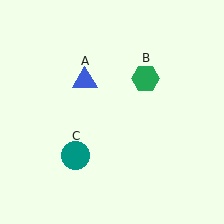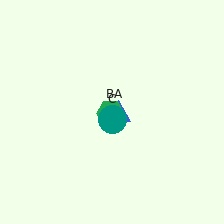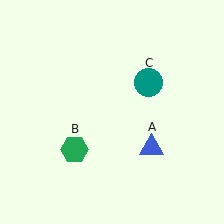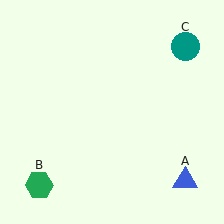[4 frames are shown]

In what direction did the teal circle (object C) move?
The teal circle (object C) moved up and to the right.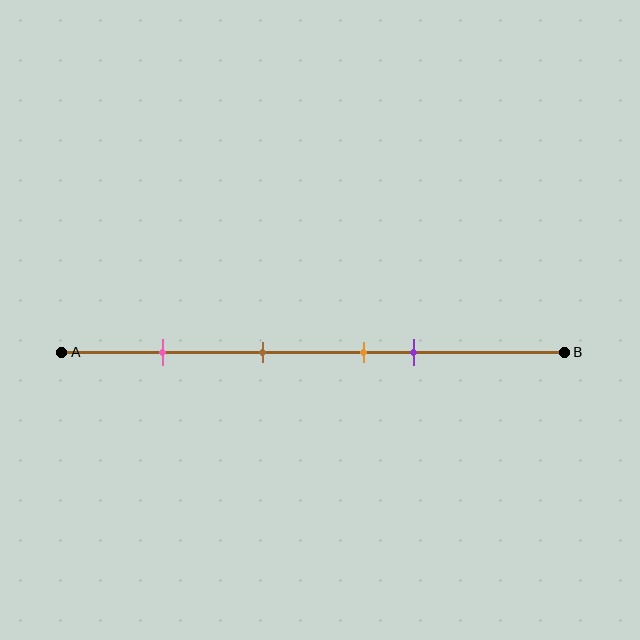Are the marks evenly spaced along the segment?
No, the marks are not evenly spaced.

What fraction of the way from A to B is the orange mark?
The orange mark is approximately 60% (0.6) of the way from A to B.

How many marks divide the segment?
There are 4 marks dividing the segment.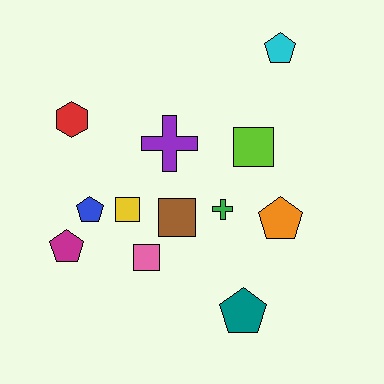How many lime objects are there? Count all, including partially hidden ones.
There is 1 lime object.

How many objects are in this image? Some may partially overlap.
There are 12 objects.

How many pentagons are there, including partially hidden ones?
There are 5 pentagons.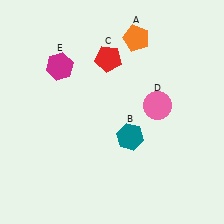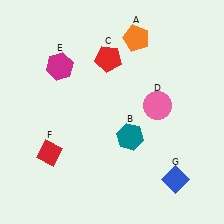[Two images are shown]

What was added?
A red diamond (F), a blue diamond (G) were added in Image 2.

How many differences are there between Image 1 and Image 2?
There are 2 differences between the two images.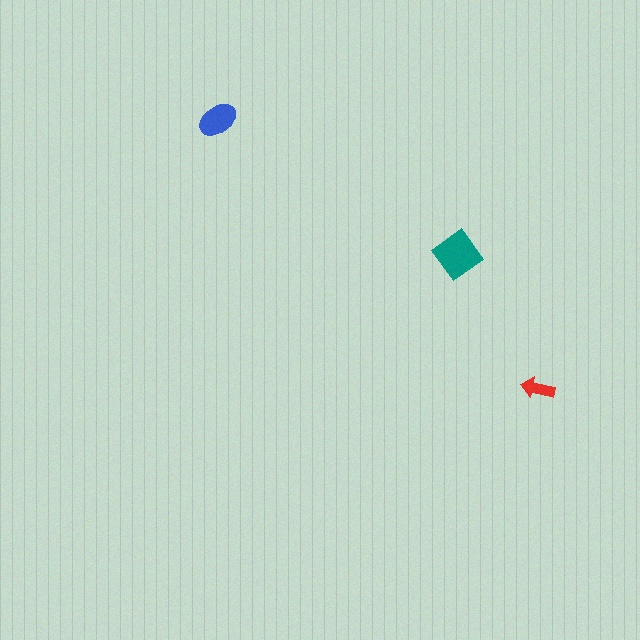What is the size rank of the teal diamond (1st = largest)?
1st.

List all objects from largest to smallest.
The teal diamond, the blue ellipse, the red arrow.